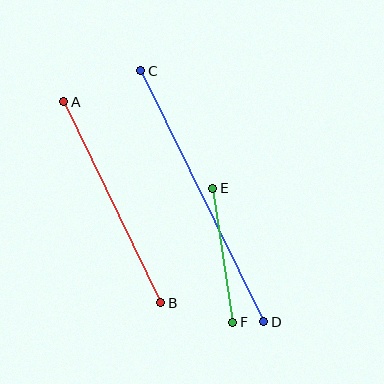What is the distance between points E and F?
The distance is approximately 135 pixels.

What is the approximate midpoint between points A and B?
The midpoint is at approximately (112, 202) pixels.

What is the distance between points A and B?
The distance is approximately 223 pixels.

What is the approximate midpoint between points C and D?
The midpoint is at approximately (202, 196) pixels.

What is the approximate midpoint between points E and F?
The midpoint is at approximately (223, 255) pixels.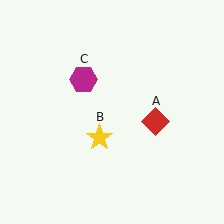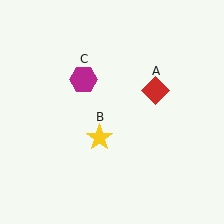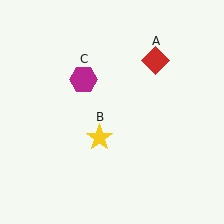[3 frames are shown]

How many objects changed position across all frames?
1 object changed position: red diamond (object A).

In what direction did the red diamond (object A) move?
The red diamond (object A) moved up.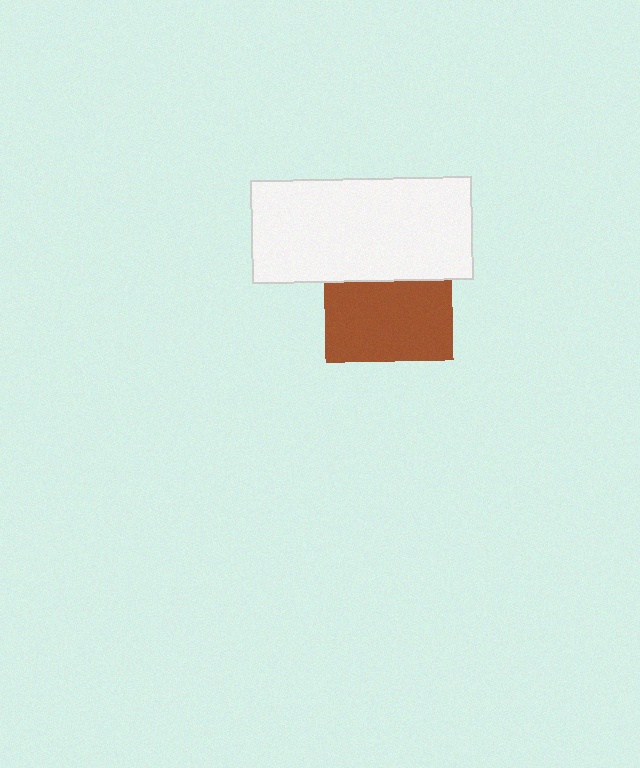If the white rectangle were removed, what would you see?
You would see the complete brown square.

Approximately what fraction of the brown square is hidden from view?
Roughly 38% of the brown square is hidden behind the white rectangle.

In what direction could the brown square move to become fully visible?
The brown square could move down. That would shift it out from behind the white rectangle entirely.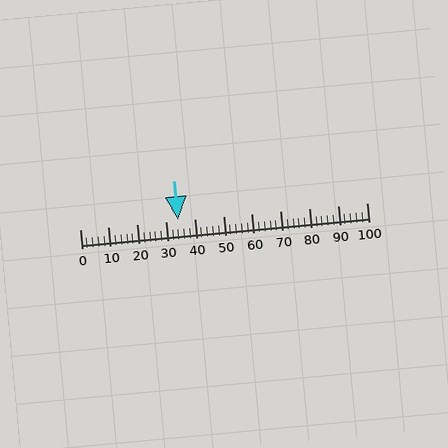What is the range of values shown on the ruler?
The ruler shows values from 0 to 100.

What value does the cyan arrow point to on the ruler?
The cyan arrow points to approximately 34.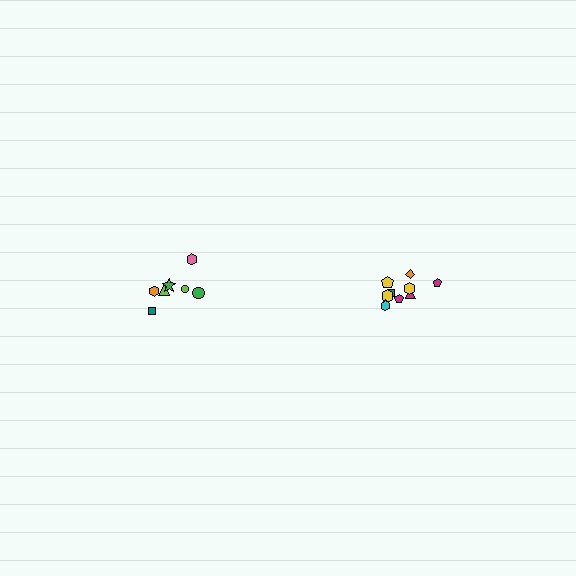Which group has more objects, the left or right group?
The right group.